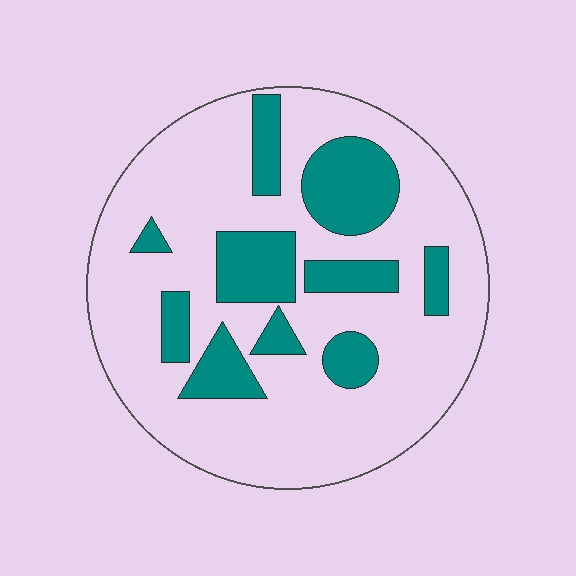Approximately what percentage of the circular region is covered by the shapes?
Approximately 25%.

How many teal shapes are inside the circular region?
10.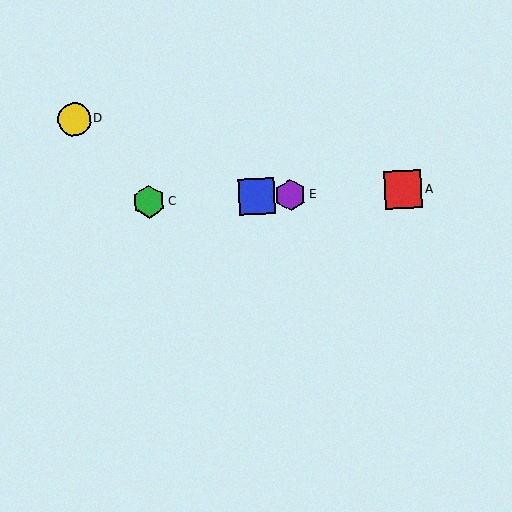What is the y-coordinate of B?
Object B is at y≈197.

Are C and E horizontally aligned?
Yes, both are at y≈202.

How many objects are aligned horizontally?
4 objects (A, B, C, E) are aligned horizontally.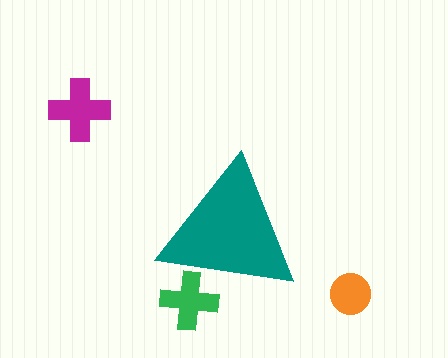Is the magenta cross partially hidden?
No, the magenta cross is fully visible.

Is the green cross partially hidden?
Yes, the green cross is partially hidden behind the teal triangle.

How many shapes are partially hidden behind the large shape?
1 shape is partially hidden.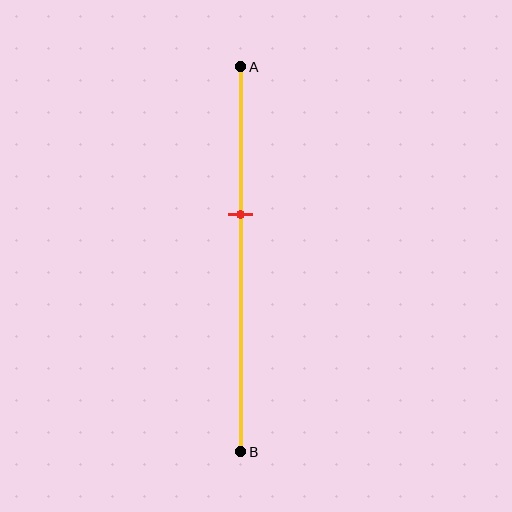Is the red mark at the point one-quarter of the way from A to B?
No, the mark is at about 40% from A, not at the 25% one-quarter point.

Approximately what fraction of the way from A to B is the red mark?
The red mark is approximately 40% of the way from A to B.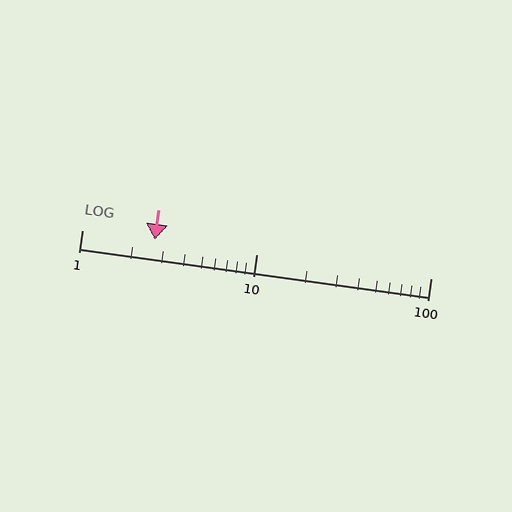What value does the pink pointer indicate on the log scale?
The pointer indicates approximately 2.6.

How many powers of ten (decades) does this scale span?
The scale spans 2 decades, from 1 to 100.